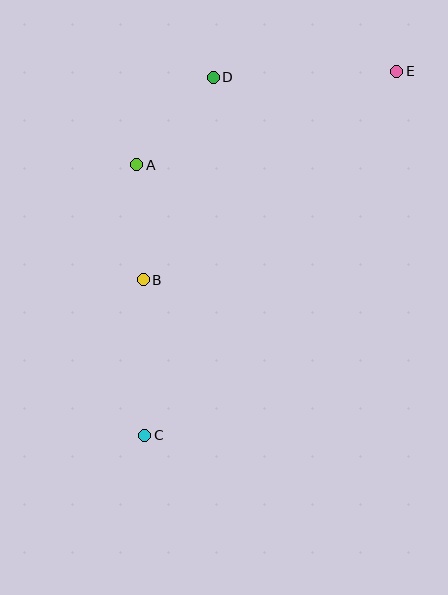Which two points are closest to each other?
Points A and B are closest to each other.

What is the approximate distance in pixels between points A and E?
The distance between A and E is approximately 276 pixels.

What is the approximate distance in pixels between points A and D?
The distance between A and D is approximately 116 pixels.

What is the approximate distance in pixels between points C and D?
The distance between C and D is approximately 365 pixels.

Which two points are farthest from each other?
Points C and E are farthest from each other.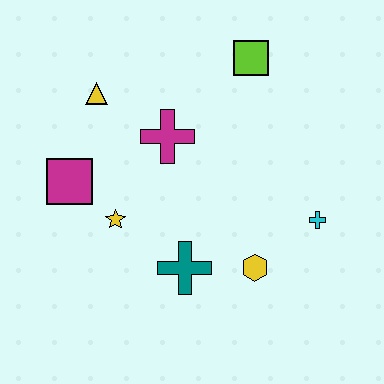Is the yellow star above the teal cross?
Yes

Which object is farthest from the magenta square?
The cyan cross is farthest from the magenta square.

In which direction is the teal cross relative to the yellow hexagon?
The teal cross is to the left of the yellow hexagon.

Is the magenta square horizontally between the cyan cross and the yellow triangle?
No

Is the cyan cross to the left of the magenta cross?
No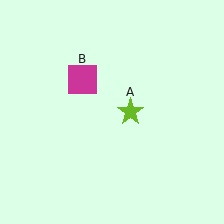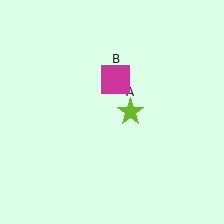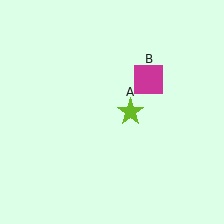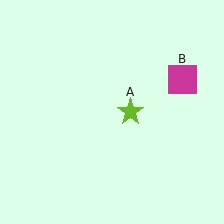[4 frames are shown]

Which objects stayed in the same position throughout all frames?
Lime star (object A) remained stationary.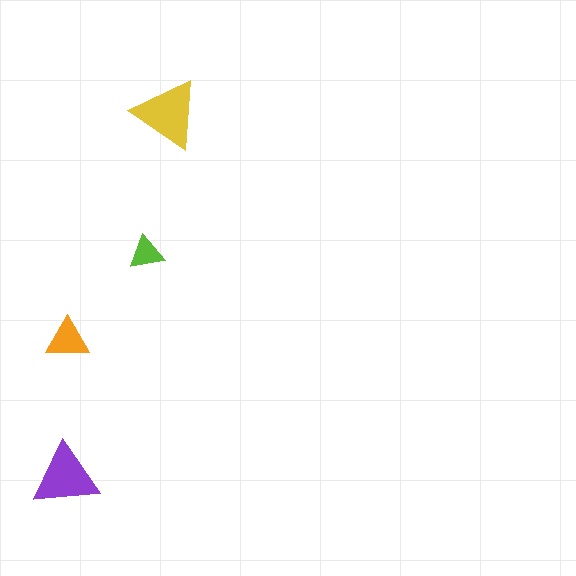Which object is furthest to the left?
The purple triangle is leftmost.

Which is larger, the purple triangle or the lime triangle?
The purple one.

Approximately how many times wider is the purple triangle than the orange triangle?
About 1.5 times wider.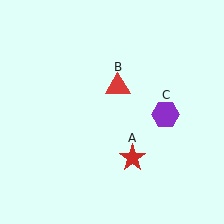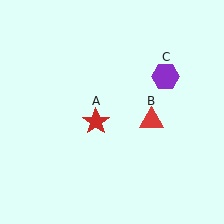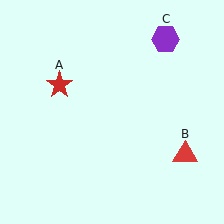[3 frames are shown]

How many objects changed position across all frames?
3 objects changed position: red star (object A), red triangle (object B), purple hexagon (object C).